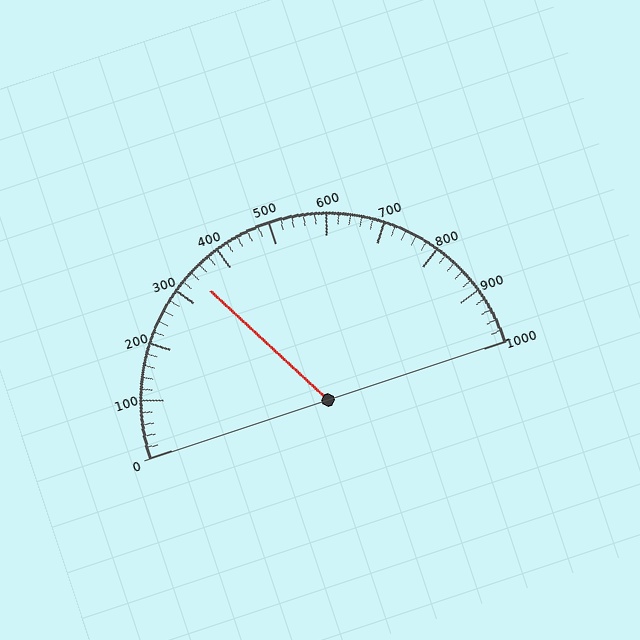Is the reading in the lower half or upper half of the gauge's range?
The reading is in the lower half of the range (0 to 1000).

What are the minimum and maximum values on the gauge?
The gauge ranges from 0 to 1000.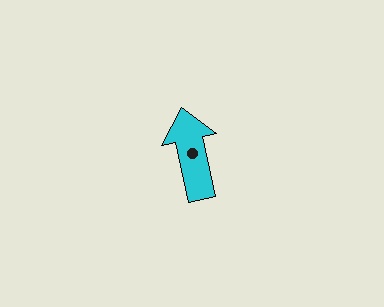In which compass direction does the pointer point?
North.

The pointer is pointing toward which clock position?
Roughly 12 o'clock.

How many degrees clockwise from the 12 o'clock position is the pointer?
Approximately 348 degrees.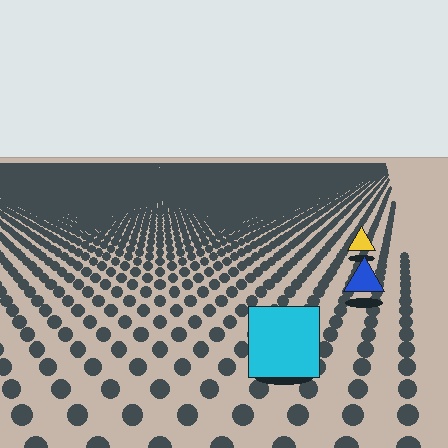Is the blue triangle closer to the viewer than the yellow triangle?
Yes. The blue triangle is closer — you can tell from the texture gradient: the ground texture is coarser near it.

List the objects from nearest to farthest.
From nearest to farthest: the cyan square, the blue triangle, the yellow triangle.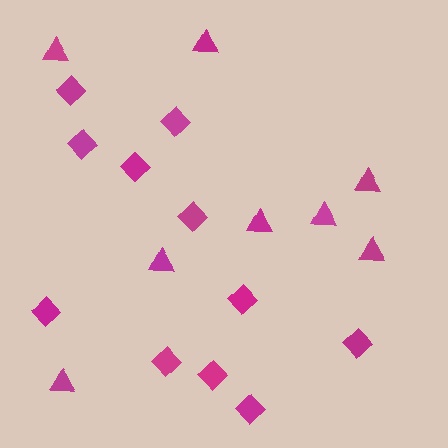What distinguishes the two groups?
There are 2 groups: one group of triangles (8) and one group of diamonds (11).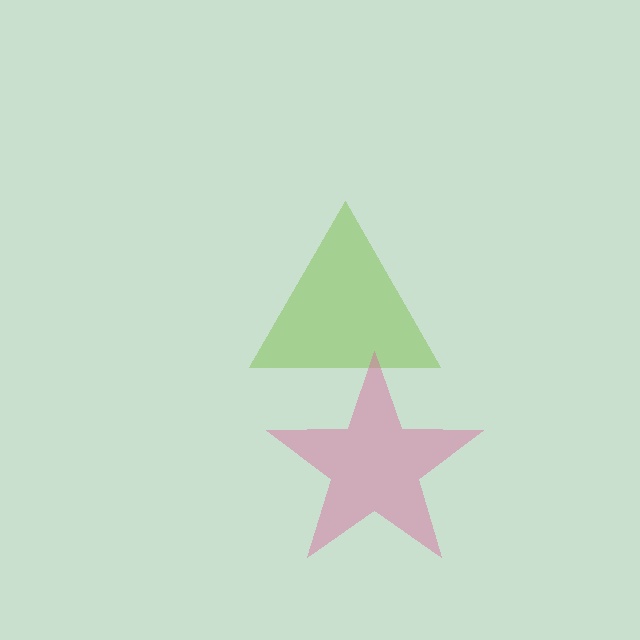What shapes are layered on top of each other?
The layered shapes are: a lime triangle, a pink star.